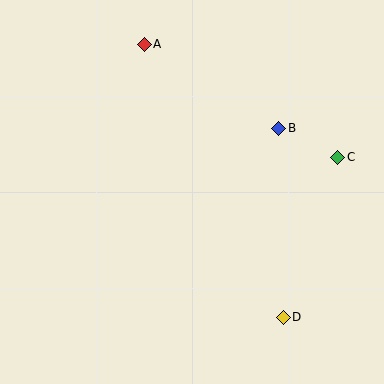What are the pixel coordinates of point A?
Point A is at (144, 44).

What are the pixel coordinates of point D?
Point D is at (283, 317).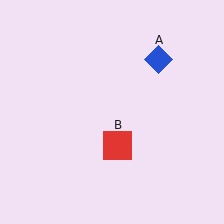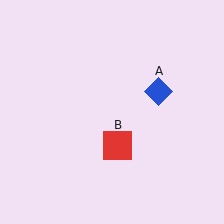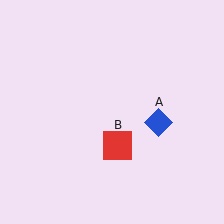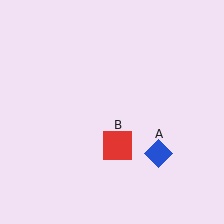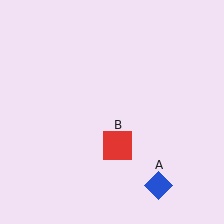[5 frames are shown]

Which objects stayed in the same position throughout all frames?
Red square (object B) remained stationary.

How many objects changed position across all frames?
1 object changed position: blue diamond (object A).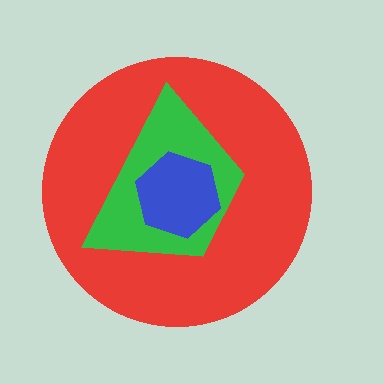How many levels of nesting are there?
3.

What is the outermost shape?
The red circle.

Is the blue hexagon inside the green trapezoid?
Yes.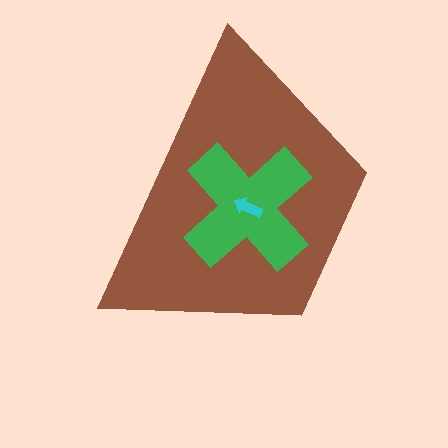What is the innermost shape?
The cyan arrow.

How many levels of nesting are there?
3.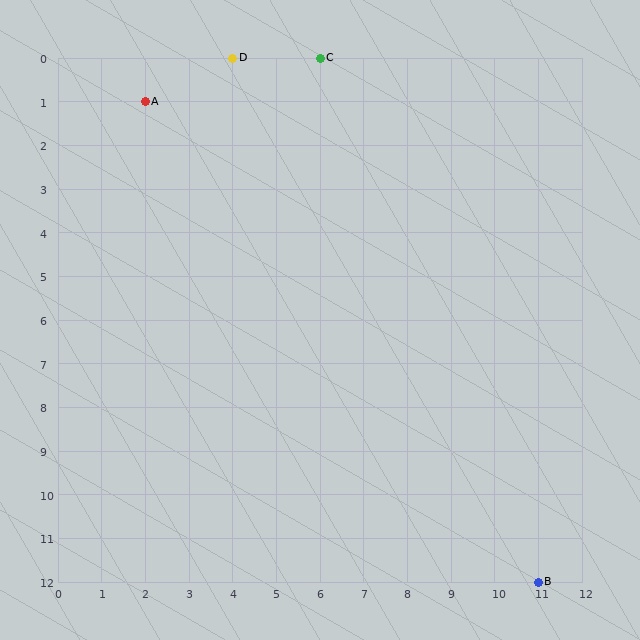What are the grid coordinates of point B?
Point B is at grid coordinates (11, 12).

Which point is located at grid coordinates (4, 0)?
Point D is at (4, 0).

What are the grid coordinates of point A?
Point A is at grid coordinates (2, 1).